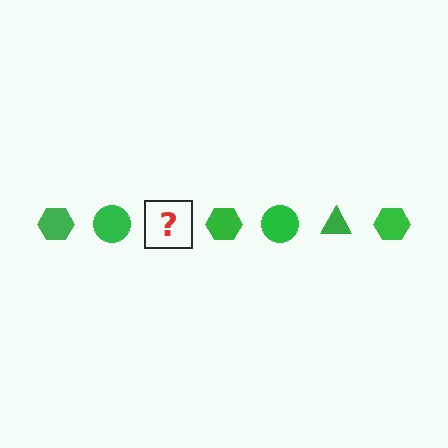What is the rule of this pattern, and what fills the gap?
The rule is that the pattern cycles through hexagon, circle, triangle shapes in green. The gap should be filled with a green triangle.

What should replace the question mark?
The question mark should be replaced with a green triangle.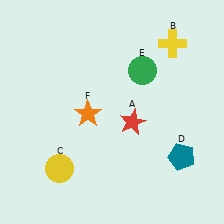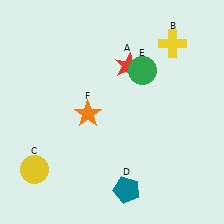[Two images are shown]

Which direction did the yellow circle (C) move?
The yellow circle (C) moved left.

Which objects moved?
The objects that moved are: the red star (A), the yellow circle (C), the teal pentagon (D).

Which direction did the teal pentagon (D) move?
The teal pentagon (D) moved left.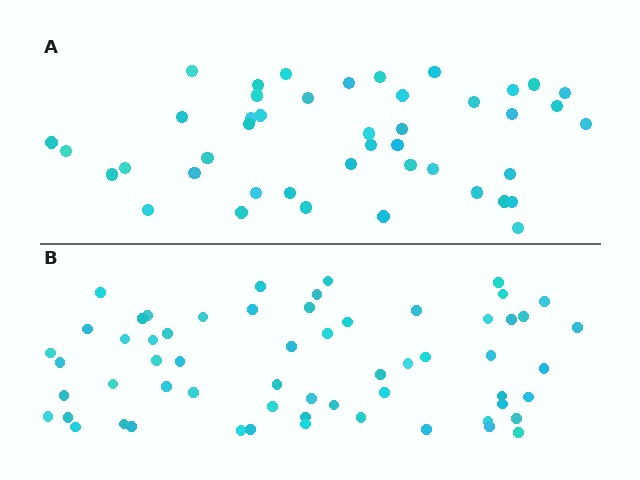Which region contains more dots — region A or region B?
Region B (the bottom region) has more dots.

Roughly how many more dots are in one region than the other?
Region B has approximately 15 more dots than region A.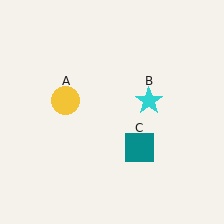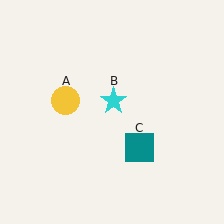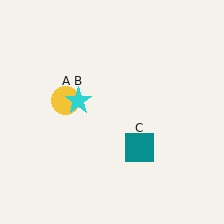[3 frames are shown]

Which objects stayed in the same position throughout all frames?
Yellow circle (object A) and teal square (object C) remained stationary.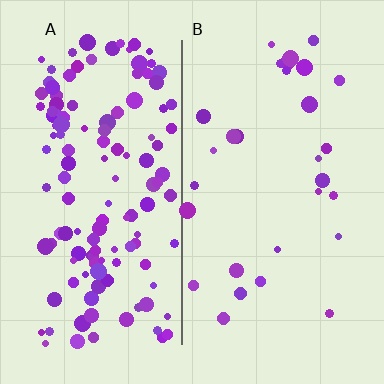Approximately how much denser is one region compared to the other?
Approximately 4.4× — region A over region B.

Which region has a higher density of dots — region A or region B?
A (the left).